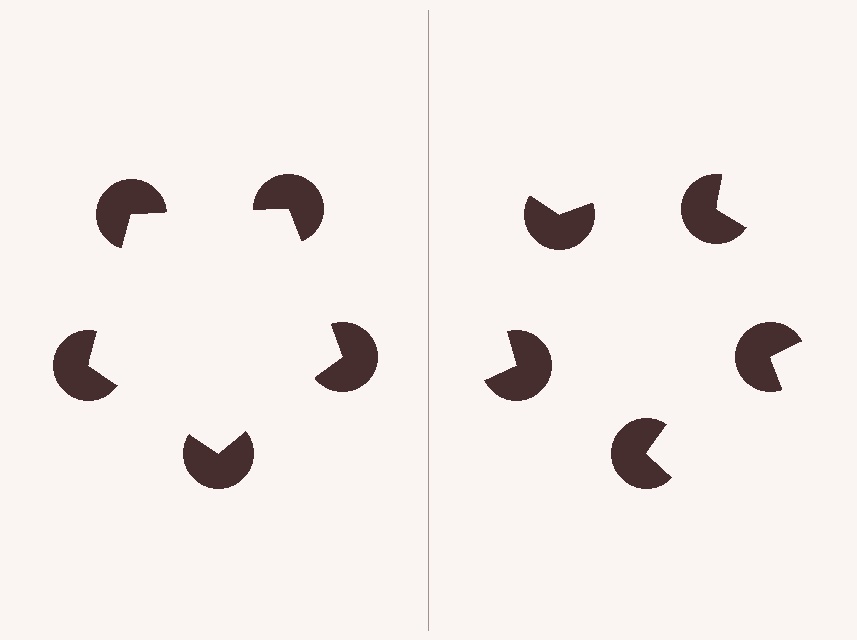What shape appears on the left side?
An illusory pentagon.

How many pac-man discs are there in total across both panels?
10 — 5 on each side.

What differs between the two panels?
The pac-man discs are positioned identically on both sides; only the wedge orientations differ. On the left they align to a pentagon; on the right they are misaligned.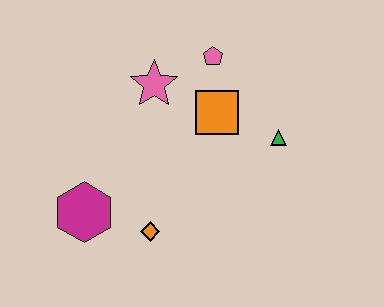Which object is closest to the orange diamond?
The magenta hexagon is closest to the orange diamond.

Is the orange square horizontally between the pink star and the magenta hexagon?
No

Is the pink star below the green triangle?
No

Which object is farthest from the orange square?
The magenta hexagon is farthest from the orange square.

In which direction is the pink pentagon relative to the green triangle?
The pink pentagon is above the green triangle.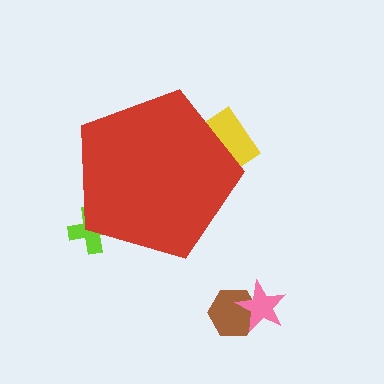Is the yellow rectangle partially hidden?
Yes, the yellow rectangle is partially hidden behind the red pentagon.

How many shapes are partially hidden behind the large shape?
2 shapes are partially hidden.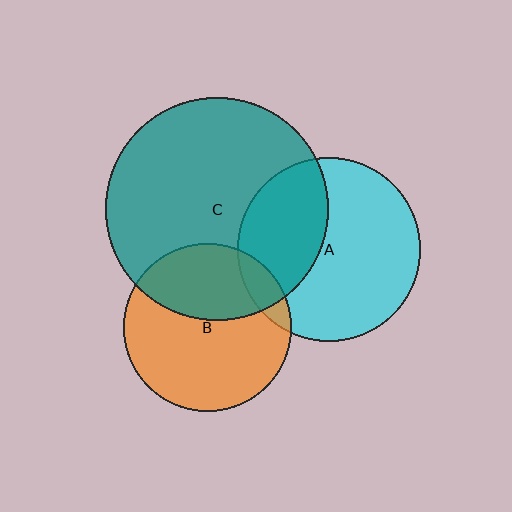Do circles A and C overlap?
Yes.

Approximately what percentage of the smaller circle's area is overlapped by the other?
Approximately 35%.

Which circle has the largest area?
Circle C (teal).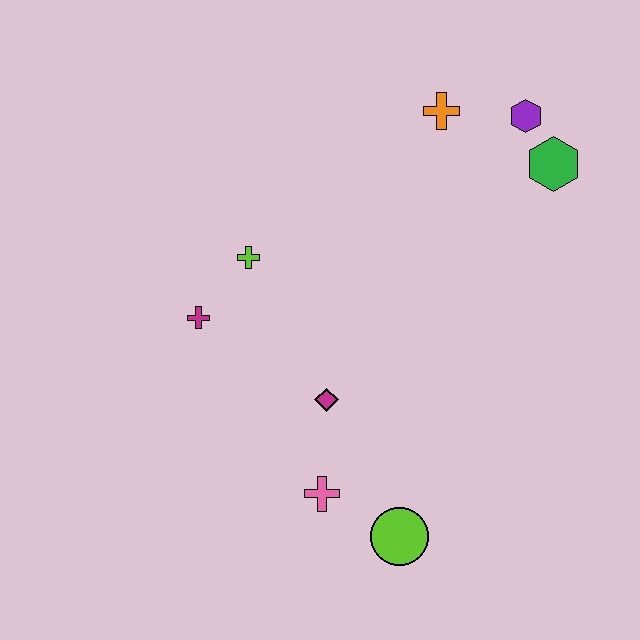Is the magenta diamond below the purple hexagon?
Yes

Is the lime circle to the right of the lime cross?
Yes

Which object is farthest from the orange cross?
The lime circle is farthest from the orange cross.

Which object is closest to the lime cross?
The magenta cross is closest to the lime cross.